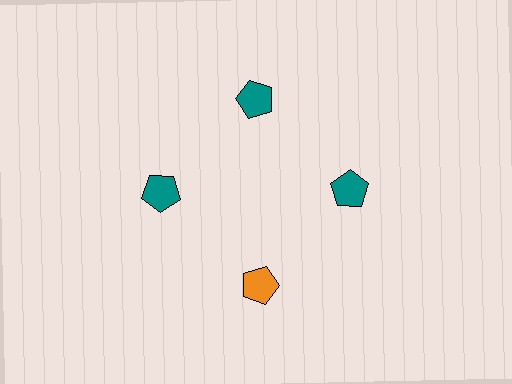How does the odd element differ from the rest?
It has a different color: orange instead of teal.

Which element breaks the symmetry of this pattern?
The orange pentagon at roughly the 6 o'clock position breaks the symmetry. All other shapes are teal pentagons.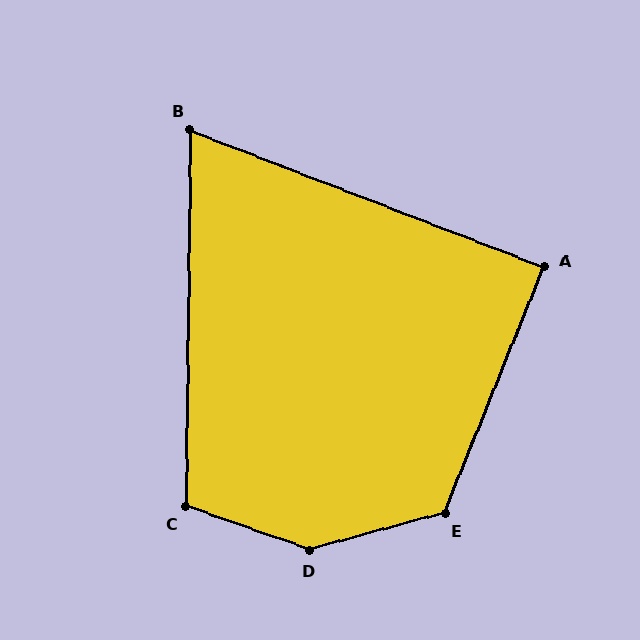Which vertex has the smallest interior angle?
B, at approximately 70 degrees.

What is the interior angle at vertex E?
Approximately 127 degrees (obtuse).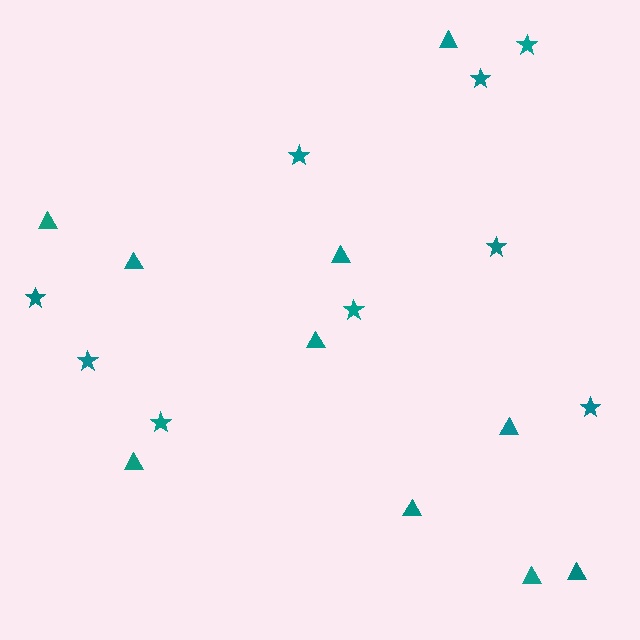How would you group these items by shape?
There are 2 groups: one group of stars (9) and one group of triangles (10).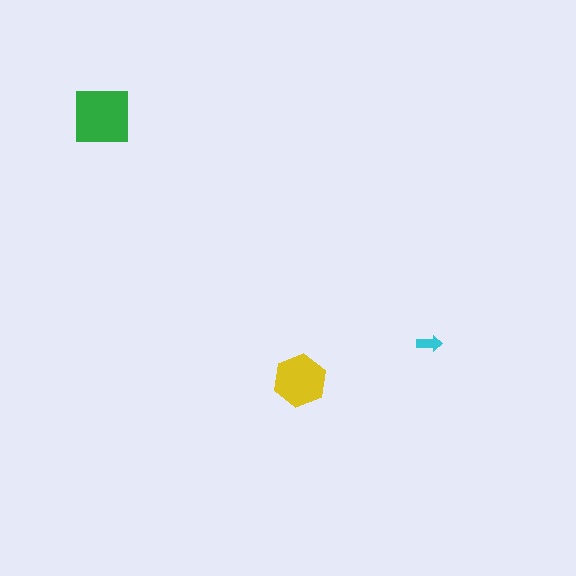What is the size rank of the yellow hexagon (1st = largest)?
2nd.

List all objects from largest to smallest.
The green square, the yellow hexagon, the cyan arrow.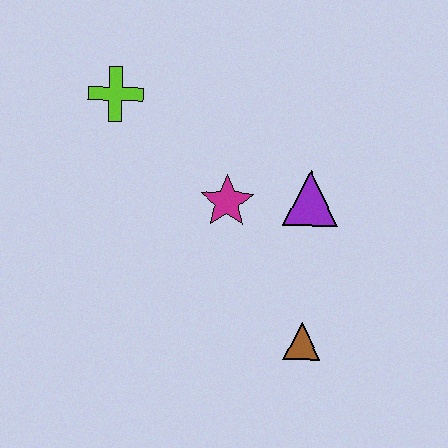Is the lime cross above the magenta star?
Yes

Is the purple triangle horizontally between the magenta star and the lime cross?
No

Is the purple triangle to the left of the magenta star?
No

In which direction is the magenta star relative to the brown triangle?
The magenta star is above the brown triangle.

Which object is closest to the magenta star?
The purple triangle is closest to the magenta star.